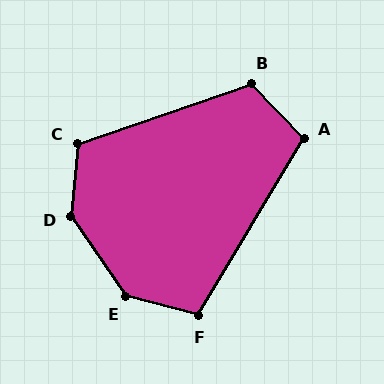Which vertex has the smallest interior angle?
A, at approximately 106 degrees.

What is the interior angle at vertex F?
Approximately 106 degrees (obtuse).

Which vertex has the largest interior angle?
D, at approximately 140 degrees.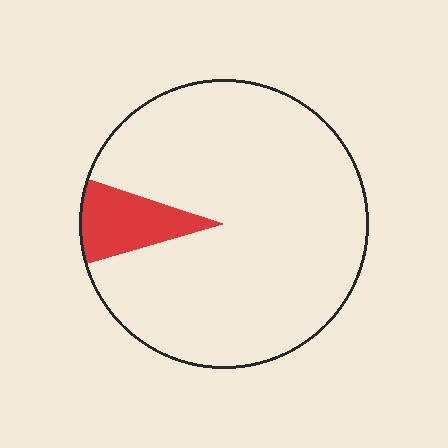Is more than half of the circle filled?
No.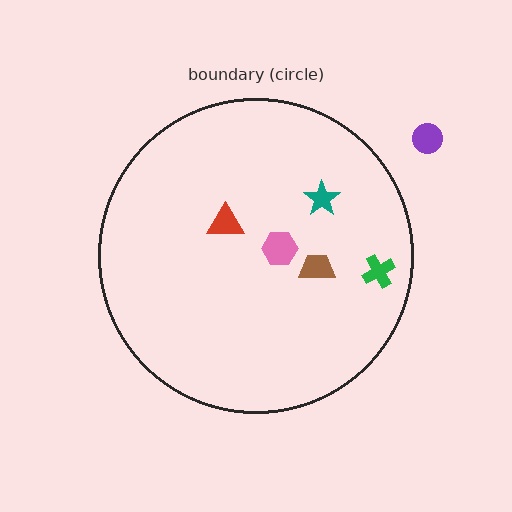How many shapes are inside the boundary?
5 inside, 1 outside.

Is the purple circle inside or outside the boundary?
Outside.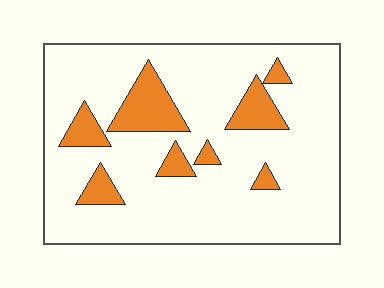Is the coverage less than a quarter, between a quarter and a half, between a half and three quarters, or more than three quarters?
Less than a quarter.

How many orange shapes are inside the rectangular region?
8.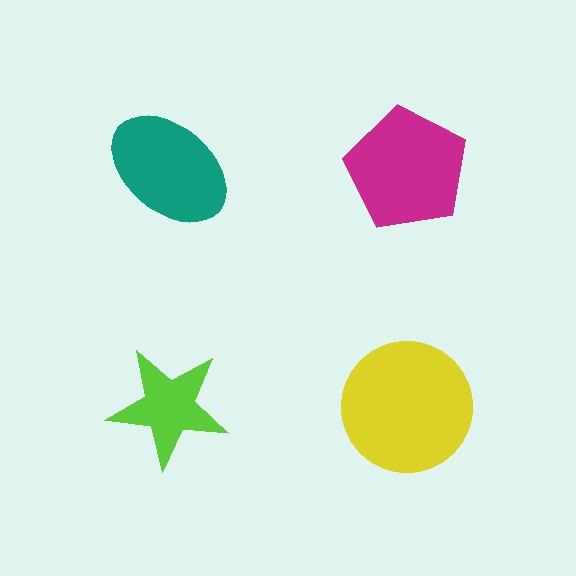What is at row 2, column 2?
A yellow circle.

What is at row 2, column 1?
A lime star.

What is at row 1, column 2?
A magenta pentagon.